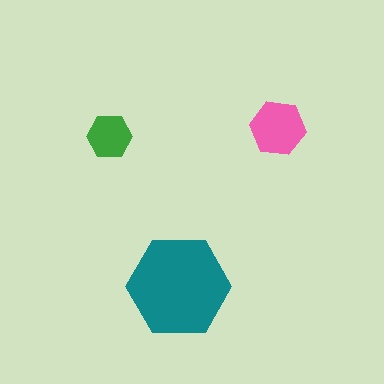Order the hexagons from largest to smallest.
the teal one, the pink one, the green one.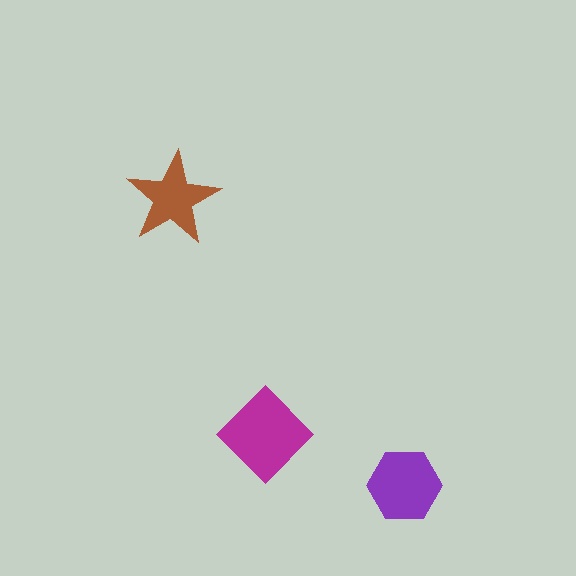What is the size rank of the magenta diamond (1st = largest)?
1st.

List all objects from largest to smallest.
The magenta diamond, the purple hexagon, the brown star.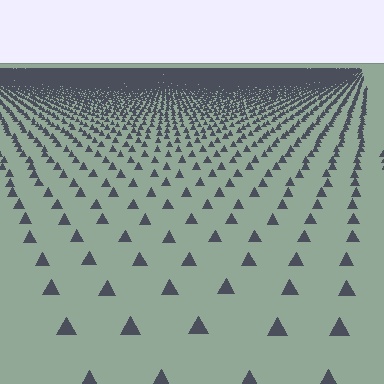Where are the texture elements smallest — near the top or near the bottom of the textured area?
Near the top.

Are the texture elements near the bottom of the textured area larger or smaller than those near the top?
Larger. Near the bottom, elements are closer to the viewer and appear at a bigger on-screen size.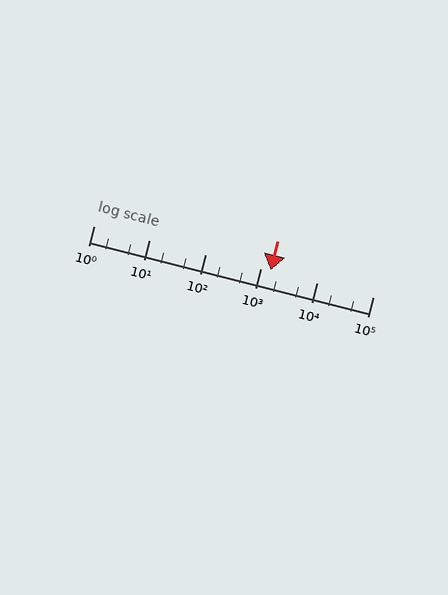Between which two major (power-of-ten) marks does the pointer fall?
The pointer is between 1000 and 10000.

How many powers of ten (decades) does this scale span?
The scale spans 5 decades, from 1 to 100000.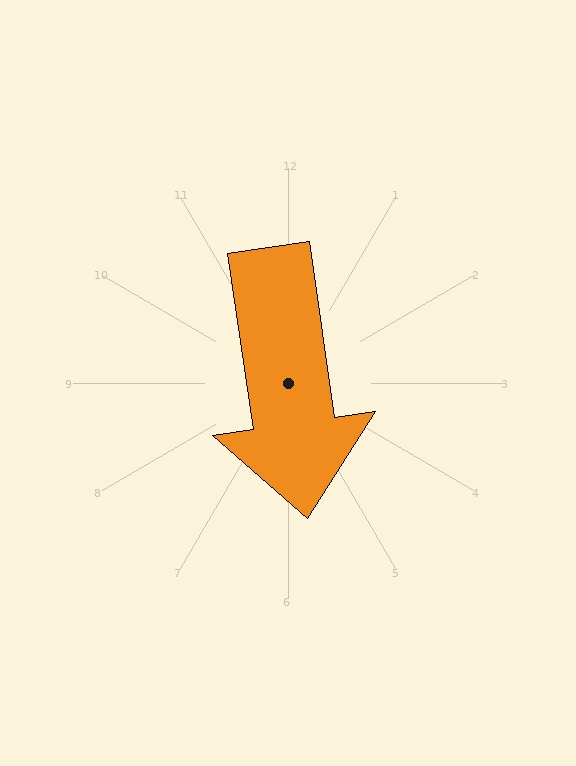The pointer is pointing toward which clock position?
Roughly 6 o'clock.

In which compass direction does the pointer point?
South.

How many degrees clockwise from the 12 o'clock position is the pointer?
Approximately 172 degrees.